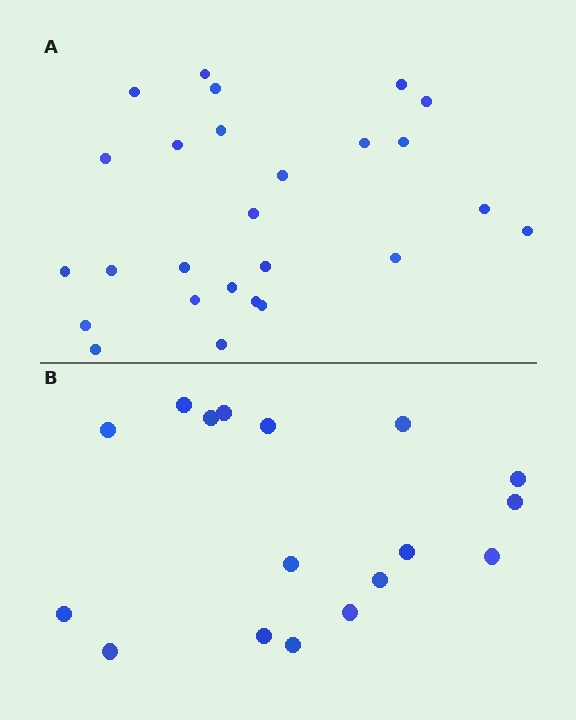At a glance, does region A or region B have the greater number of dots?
Region A (the top region) has more dots.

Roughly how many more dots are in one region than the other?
Region A has roughly 8 or so more dots than region B.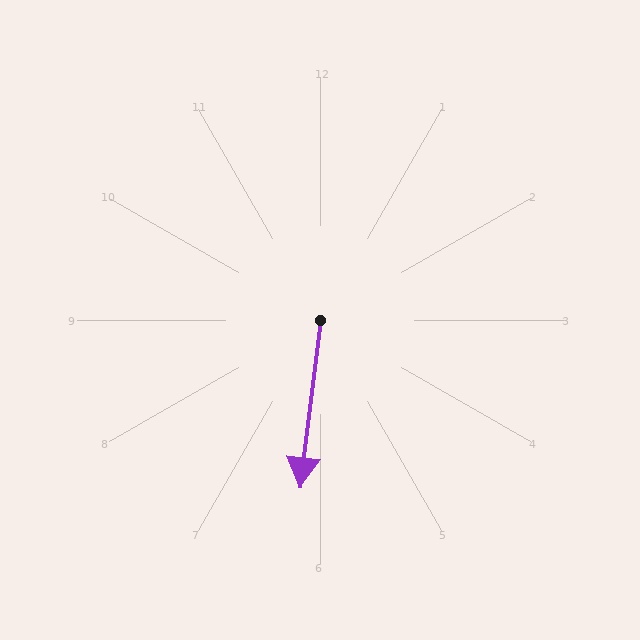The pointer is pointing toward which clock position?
Roughly 6 o'clock.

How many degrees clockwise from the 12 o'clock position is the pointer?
Approximately 187 degrees.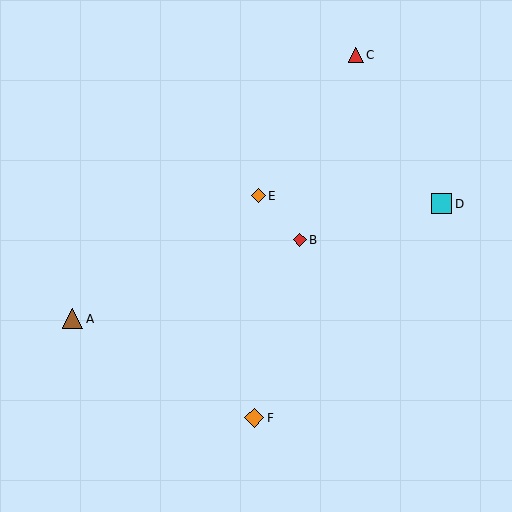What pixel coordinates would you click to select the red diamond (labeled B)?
Click at (300, 240) to select the red diamond B.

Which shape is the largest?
The brown triangle (labeled A) is the largest.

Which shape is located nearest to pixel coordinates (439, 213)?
The cyan square (labeled D) at (442, 204) is nearest to that location.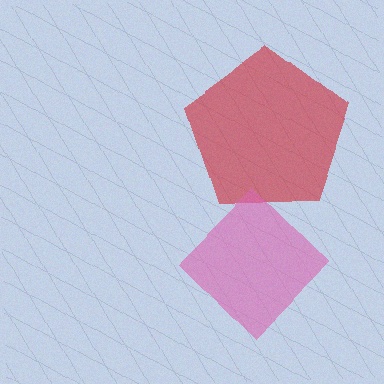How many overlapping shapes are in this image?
There are 2 overlapping shapes in the image.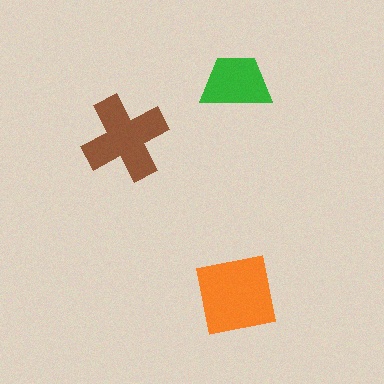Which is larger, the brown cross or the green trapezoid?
The brown cross.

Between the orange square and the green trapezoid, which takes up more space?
The orange square.